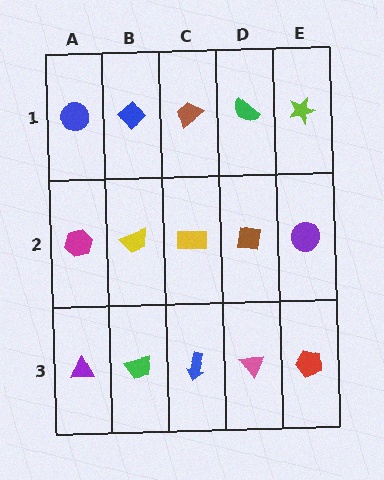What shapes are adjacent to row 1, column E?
A purple circle (row 2, column E), a green semicircle (row 1, column D).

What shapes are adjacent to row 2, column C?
A brown trapezoid (row 1, column C), a blue arrow (row 3, column C), a yellow trapezoid (row 2, column B), a brown square (row 2, column D).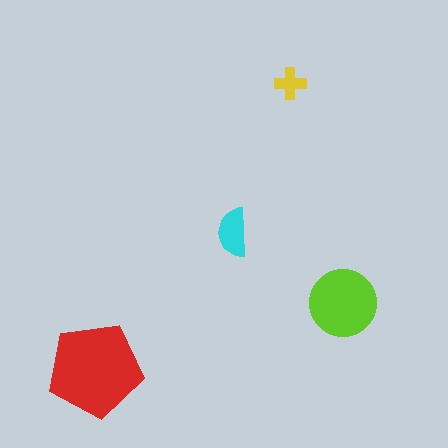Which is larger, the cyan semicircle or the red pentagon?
The red pentagon.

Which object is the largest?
The red pentagon.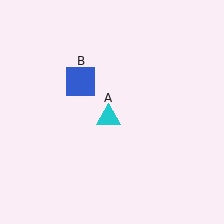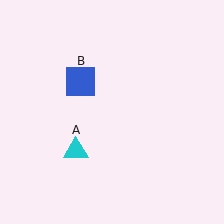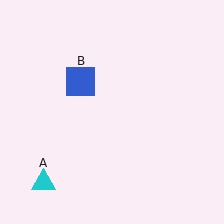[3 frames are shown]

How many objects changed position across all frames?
1 object changed position: cyan triangle (object A).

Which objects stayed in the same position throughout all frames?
Blue square (object B) remained stationary.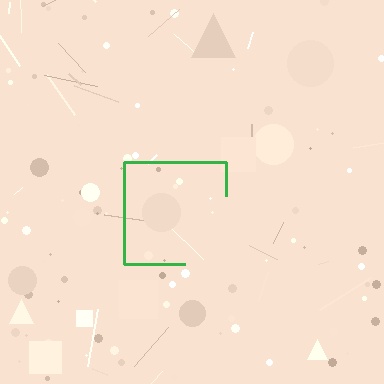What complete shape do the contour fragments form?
The contour fragments form a square.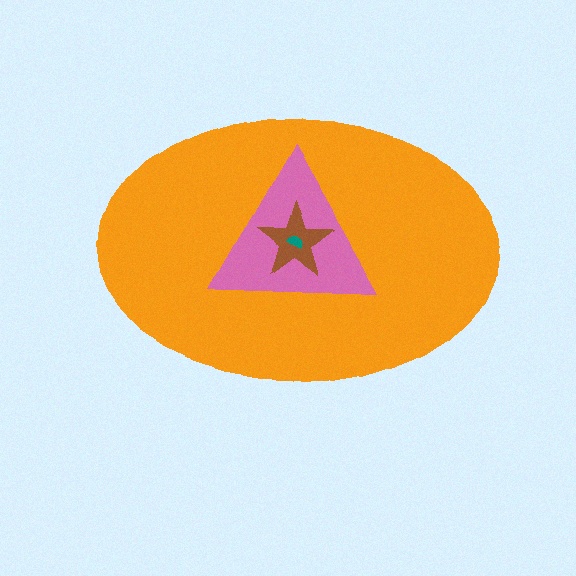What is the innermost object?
The teal semicircle.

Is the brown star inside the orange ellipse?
Yes.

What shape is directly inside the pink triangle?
The brown star.